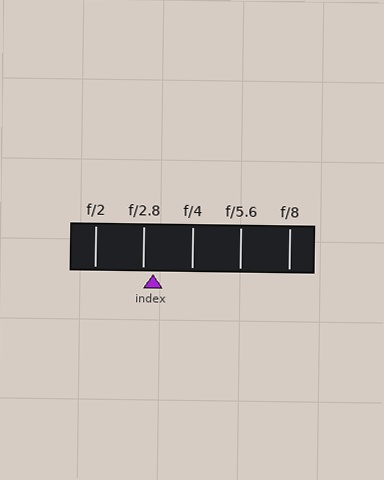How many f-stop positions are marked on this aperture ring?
There are 5 f-stop positions marked.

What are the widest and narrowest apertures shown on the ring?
The widest aperture shown is f/2 and the narrowest is f/8.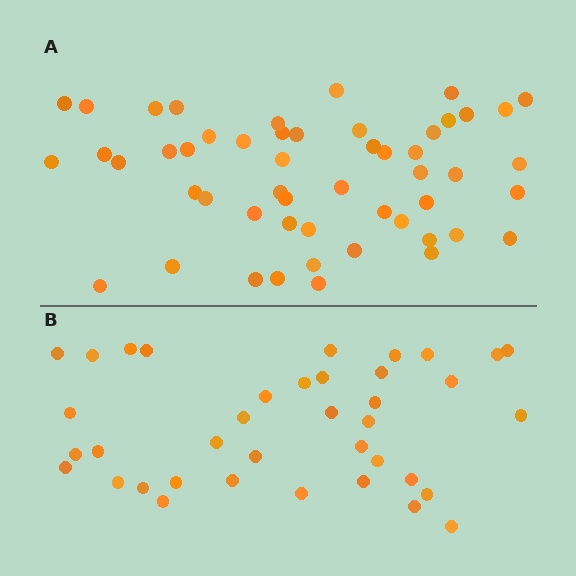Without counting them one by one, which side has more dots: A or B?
Region A (the top region) has more dots.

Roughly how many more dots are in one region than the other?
Region A has approximately 15 more dots than region B.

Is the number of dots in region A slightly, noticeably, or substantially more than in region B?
Region A has noticeably more, but not dramatically so. The ratio is roughly 1.4 to 1.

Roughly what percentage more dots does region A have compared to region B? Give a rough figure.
About 35% more.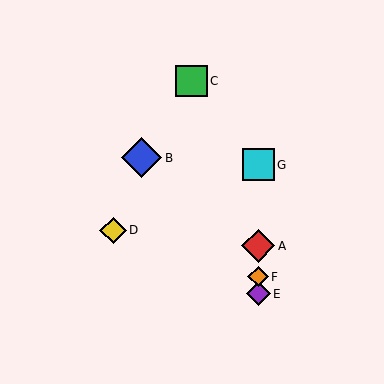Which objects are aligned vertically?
Objects A, E, F, G are aligned vertically.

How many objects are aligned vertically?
4 objects (A, E, F, G) are aligned vertically.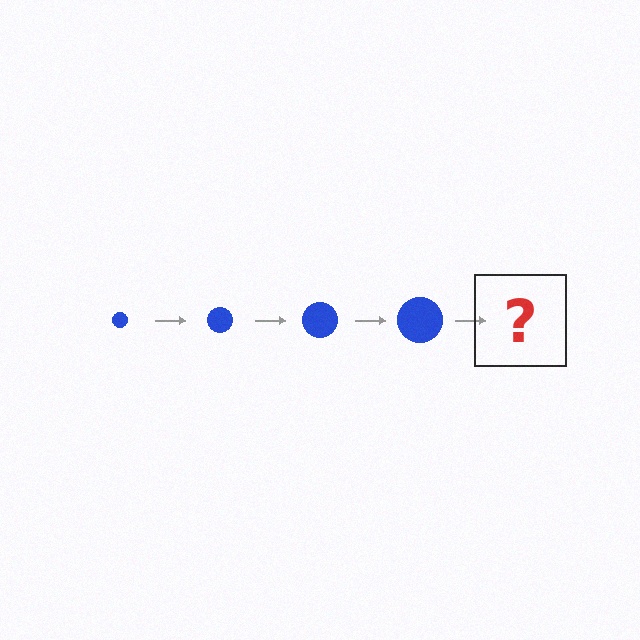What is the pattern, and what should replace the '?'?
The pattern is that the circle gets progressively larger each step. The '?' should be a blue circle, larger than the previous one.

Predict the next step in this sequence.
The next step is a blue circle, larger than the previous one.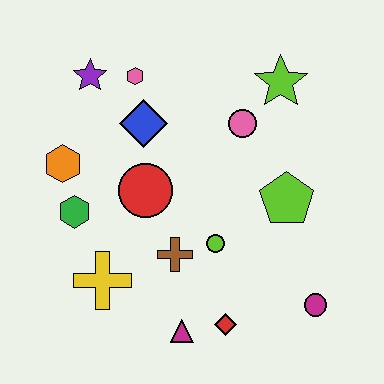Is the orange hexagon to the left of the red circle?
Yes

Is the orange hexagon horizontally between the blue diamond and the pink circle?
No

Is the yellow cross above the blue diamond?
No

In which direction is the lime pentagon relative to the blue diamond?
The lime pentagon is to the right of the blue diamond.